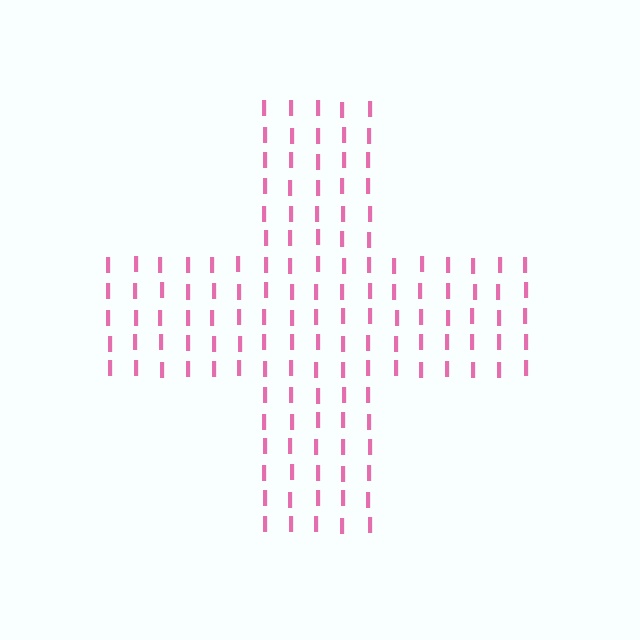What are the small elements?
The small elements are letter I's.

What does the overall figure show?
The overall figure shows a cross.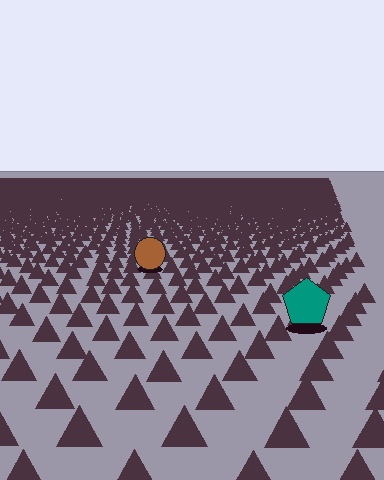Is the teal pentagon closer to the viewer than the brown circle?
Yes. The teal pentagon is closer — you can tell from the texture gradient: the ground texture is coarser near it.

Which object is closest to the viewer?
The teal pentagon is closest. The texture marks near it are larger and more spread out.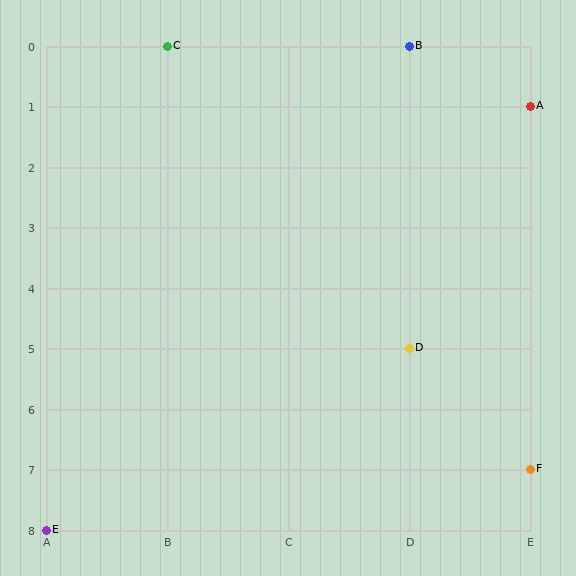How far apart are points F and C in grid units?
Points F and C are 3 columns and 7 rows apart (about 7.6 grid units diagonally).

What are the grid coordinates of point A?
Point A is at grid coordinates (E, 1).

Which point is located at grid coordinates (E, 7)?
Point F is at (E, 7).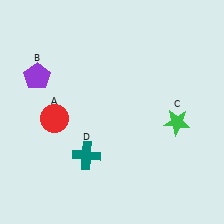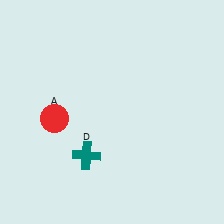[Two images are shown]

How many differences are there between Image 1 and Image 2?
There are 2 differences between the two images.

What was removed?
The purple pentagon (B), the green star (C) were removed in Image 2.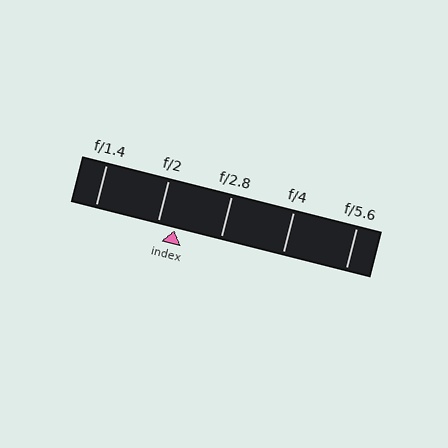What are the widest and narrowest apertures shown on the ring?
The widest aperture shown is f/1.4 and the narrowest is f/5.6.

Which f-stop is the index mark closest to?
The index mark is closest to f/2.